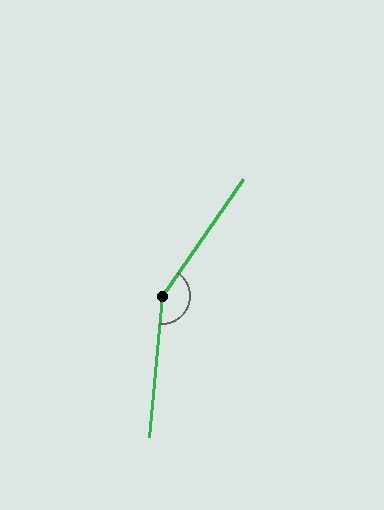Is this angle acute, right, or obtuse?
It is obtuse.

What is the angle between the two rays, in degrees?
Approximately 150 degrees.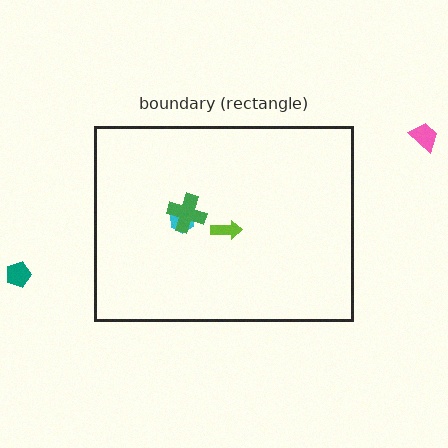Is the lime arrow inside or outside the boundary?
Inside.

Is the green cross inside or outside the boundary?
Inside.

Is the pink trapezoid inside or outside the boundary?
Outside.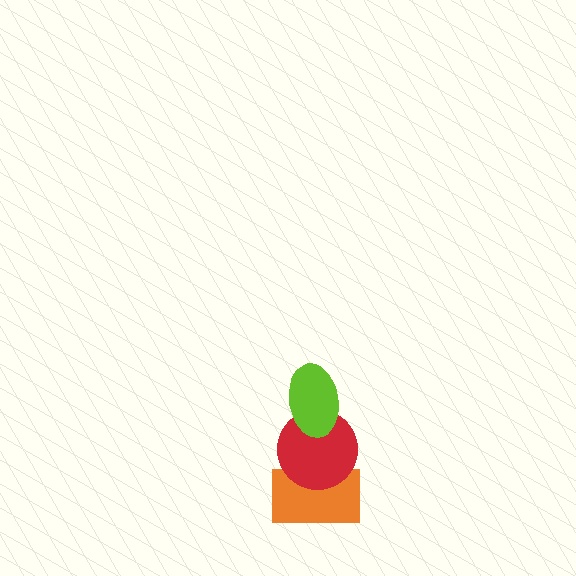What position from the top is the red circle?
The red circle is 2nd from the top.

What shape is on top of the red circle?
The lime ellipse is on top of the red circle.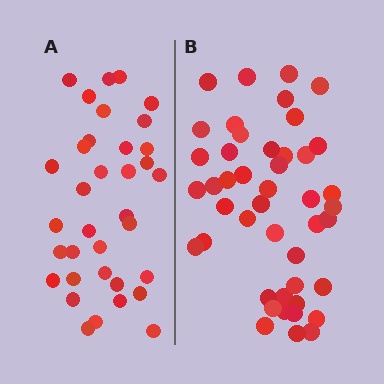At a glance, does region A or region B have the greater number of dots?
Region B (the right region) has more dots.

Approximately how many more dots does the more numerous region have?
Region B has roughly 10 or so more dots than region A.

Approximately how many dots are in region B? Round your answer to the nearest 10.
About 40 dots. (The exact count is 45, which rounds to 40.)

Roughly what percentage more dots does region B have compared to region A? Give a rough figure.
About 30% more.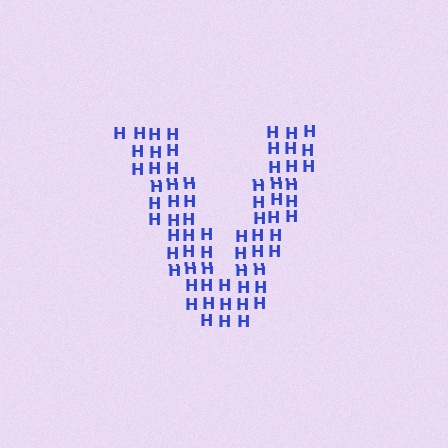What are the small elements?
The small elements are letter H's.